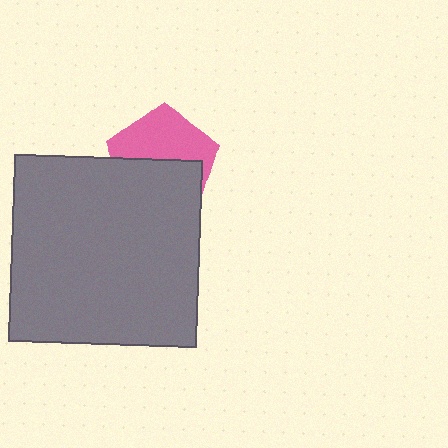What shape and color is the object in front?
The object in front is a gray square.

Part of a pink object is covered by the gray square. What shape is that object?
It is a pentagon.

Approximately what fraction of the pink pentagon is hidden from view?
Roughly 50% of the pink pentagon is hidden behind the gray square.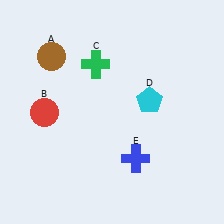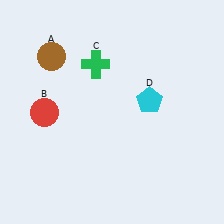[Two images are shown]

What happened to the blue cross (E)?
The blue cross (E) was removed in Image 2. It was in the bottom-right area of Image 1.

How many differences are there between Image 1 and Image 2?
There is 1 difference between the two images.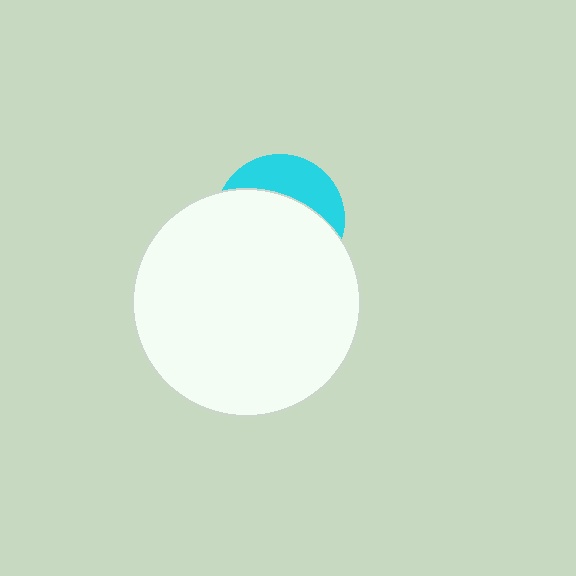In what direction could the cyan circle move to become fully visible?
The cyan circle could move up. That would shift it out from behind the white circle entirely.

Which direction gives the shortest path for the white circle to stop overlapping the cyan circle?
Moving down gives the shortest separation.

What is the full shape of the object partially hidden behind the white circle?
The partially hidden object is a cyan circle.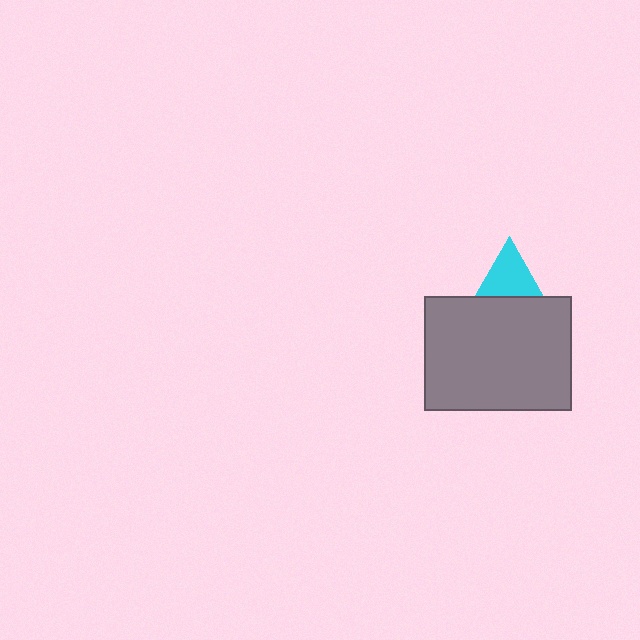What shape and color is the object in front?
The object in front is a gray rectangle.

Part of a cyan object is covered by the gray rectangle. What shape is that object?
It is a triangle.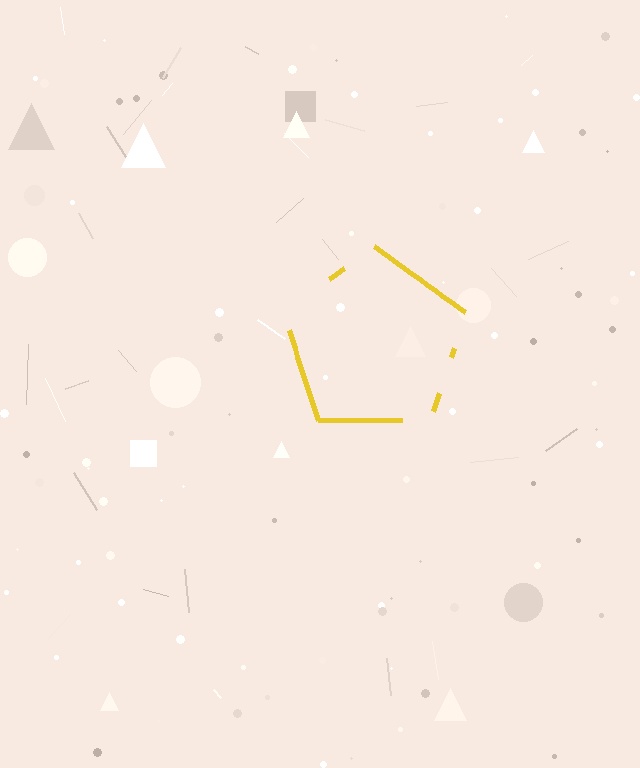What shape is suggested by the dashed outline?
The dashed outline suggests a pentagon.